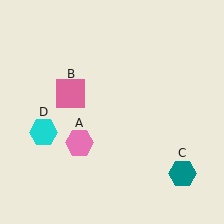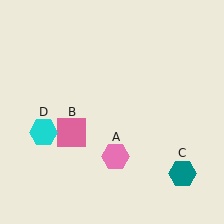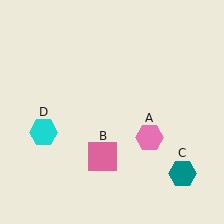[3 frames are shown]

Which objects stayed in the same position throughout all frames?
Teal hexagon (object C) and cyan hexagon (object D) remained stationary.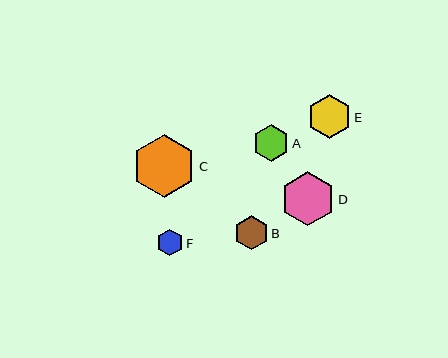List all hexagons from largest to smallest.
From largest to smallest: C, D, E, A, B, F.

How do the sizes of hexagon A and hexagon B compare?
Hexagon A and hexagon B are approximately the same size.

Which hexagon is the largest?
Hexagon C is the largest with a size of approximately 63 pixels.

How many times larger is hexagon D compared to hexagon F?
Hexagon D is approximately 2.0 times the size of hexagon F.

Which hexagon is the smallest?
Hexagon F is the smallest with a size of approximately 26 pixels.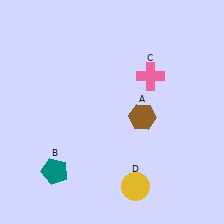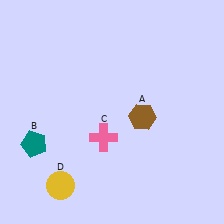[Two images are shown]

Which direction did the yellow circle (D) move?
The yellow circle (D) moved left.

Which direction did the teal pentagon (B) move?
The teal pentagon (B) moved up.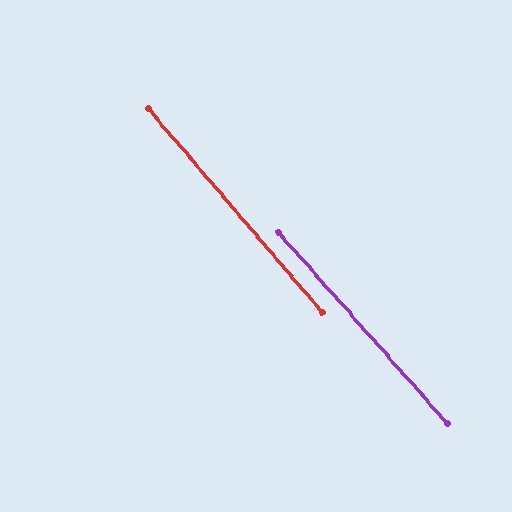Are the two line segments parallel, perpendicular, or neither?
Parallel — their directions differ by only 0.9°.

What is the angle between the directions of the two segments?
Approximately 1 degree.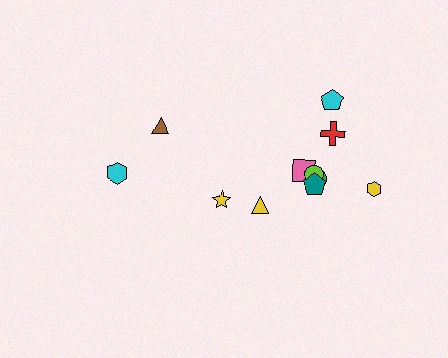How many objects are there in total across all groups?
There are 11 objects.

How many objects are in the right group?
There are 8 objects.